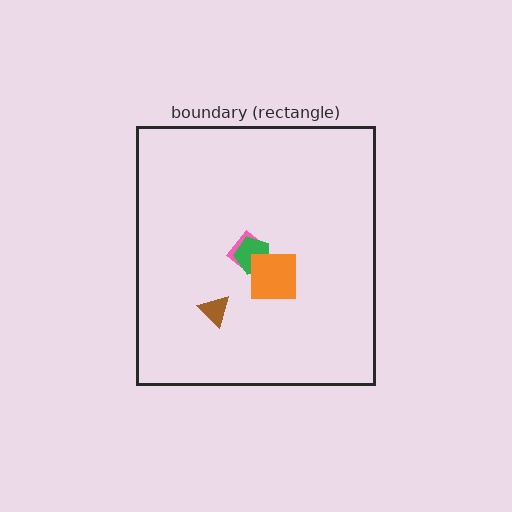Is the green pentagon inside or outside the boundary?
Inside.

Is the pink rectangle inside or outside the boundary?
Inside.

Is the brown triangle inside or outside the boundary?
Inside.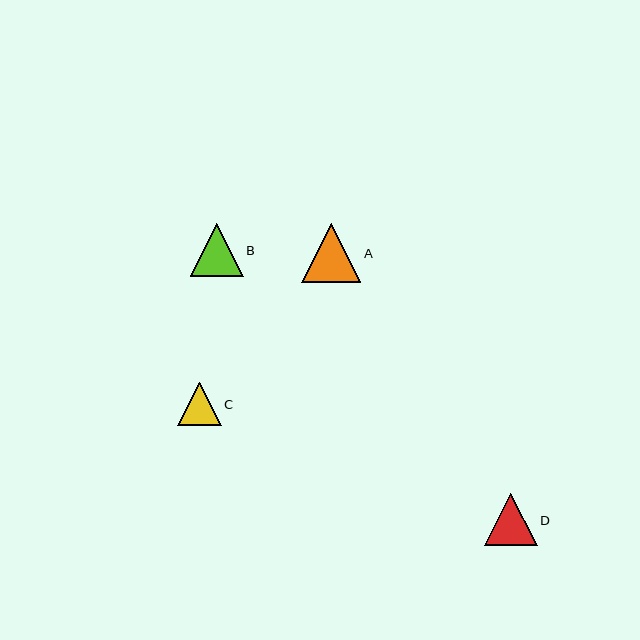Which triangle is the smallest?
Triangle C is the smallest with a size of approximately 43 pixels.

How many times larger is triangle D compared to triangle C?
Triangle D is approximately 1.2 times the size of triangle C.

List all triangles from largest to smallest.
From largest to smallest: A, B, D, C.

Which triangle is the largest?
Triangle A is the largest with a size of approximately 59 pixels.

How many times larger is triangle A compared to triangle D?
Triangle A is approximately 1.1 times the size of triangle D.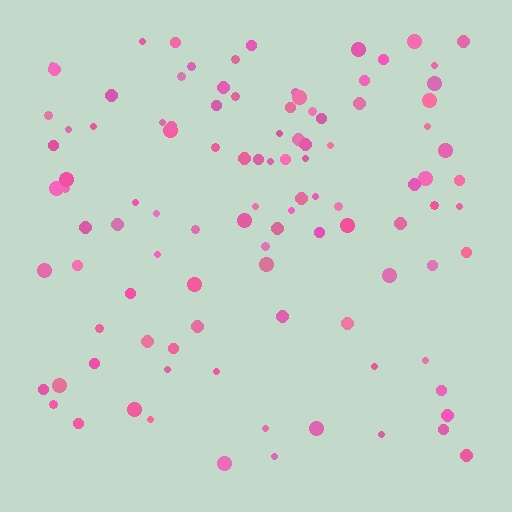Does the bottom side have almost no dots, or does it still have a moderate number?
Still a moderate number, just noticeably fewer than the top.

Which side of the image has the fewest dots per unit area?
The bottom.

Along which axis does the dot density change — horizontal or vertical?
Vertical.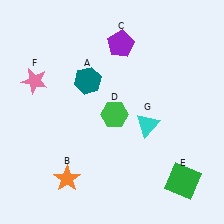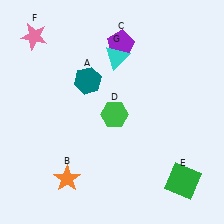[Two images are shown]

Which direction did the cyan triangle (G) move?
The cyan triangle (G) moved up.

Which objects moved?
The objects that moved are: the pink star (F), the cyan triangle (G).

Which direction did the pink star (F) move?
The pink star (F) moved up.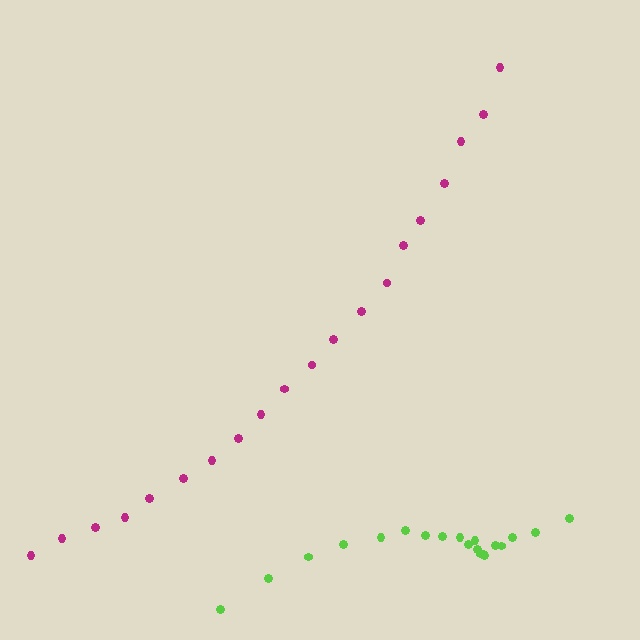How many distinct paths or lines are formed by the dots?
There are 2 distinct paths.